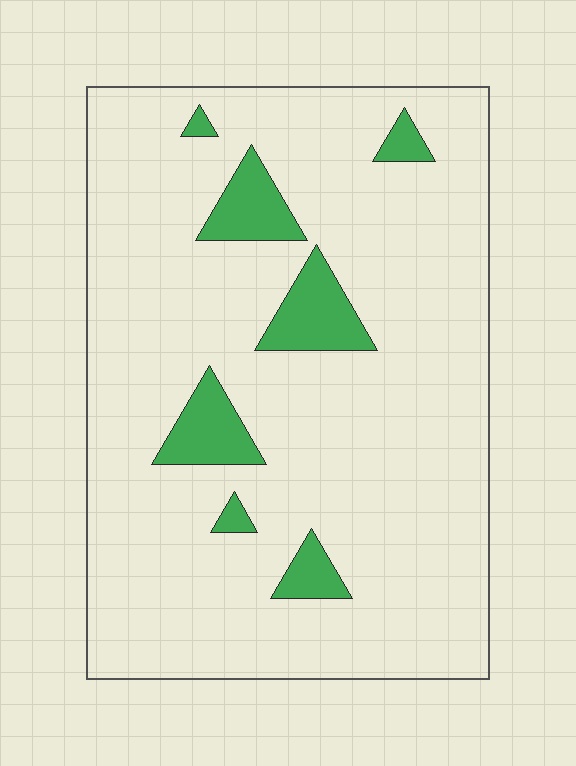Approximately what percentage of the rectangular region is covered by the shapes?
Approximately 10%.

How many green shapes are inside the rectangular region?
7.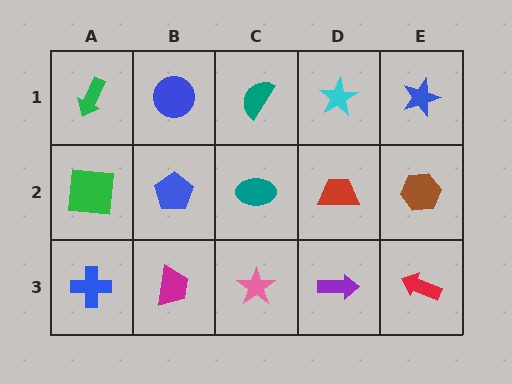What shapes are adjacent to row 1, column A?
A green square (row 2, column A), a blue circle (row 1, column B).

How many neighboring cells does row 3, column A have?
2.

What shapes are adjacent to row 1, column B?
A blue pentagon (row 2, column B), a green arrow (row 1, column A), a teal semicircle (row 1, column C).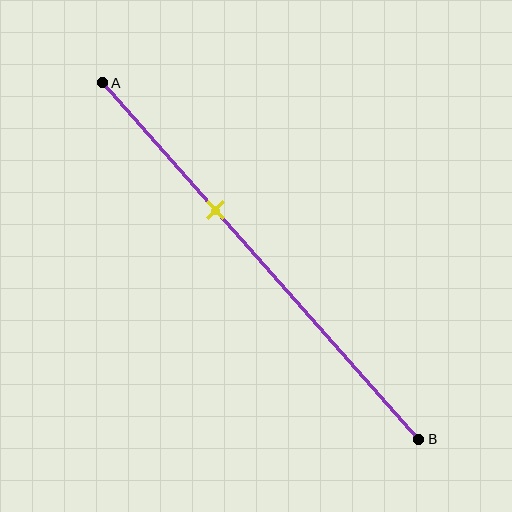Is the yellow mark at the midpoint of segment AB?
No, the mark is at about 35% from A, not at the 50% midpoint.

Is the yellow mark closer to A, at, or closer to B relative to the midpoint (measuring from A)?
The yellow mark is closer to point A than the midpoint of segment AB.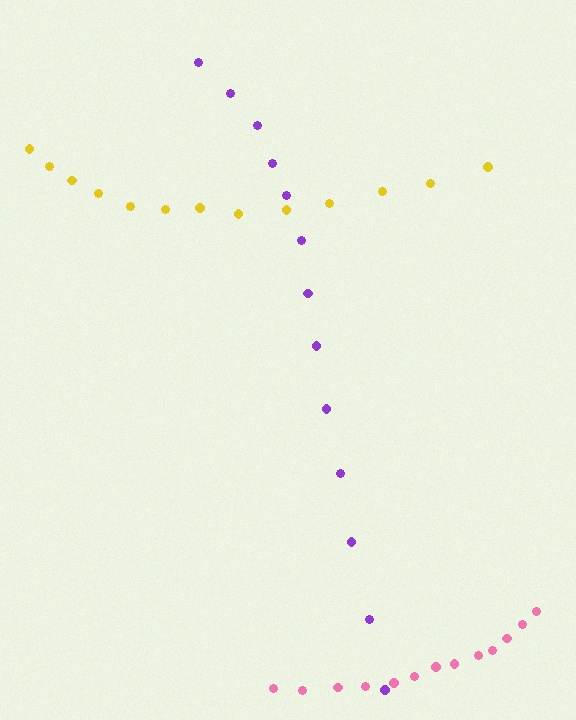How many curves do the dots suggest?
There are 3 distinct paths.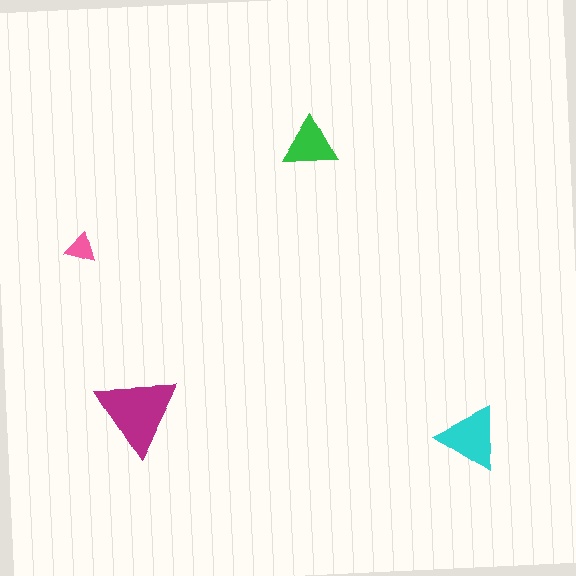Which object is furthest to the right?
The cyan triangle is rightmost.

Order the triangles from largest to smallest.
the magenta one, the cyan one, the green one, the pink one.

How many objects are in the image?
There are 4 objects in the image.